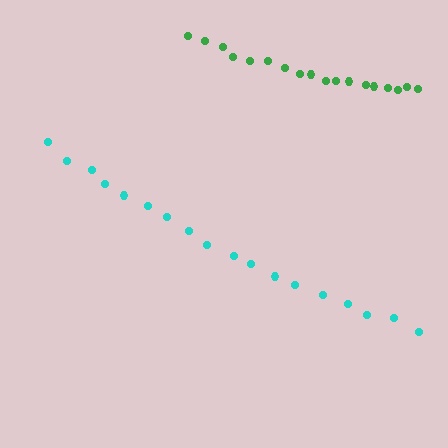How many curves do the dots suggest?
There are 2 distinct paths.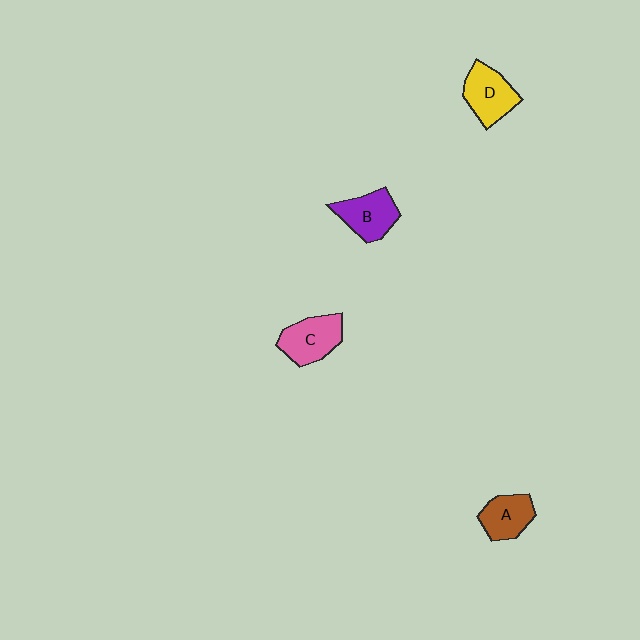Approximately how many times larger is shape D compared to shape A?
Approximately 1.2 times.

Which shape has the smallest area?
Shape A (brown).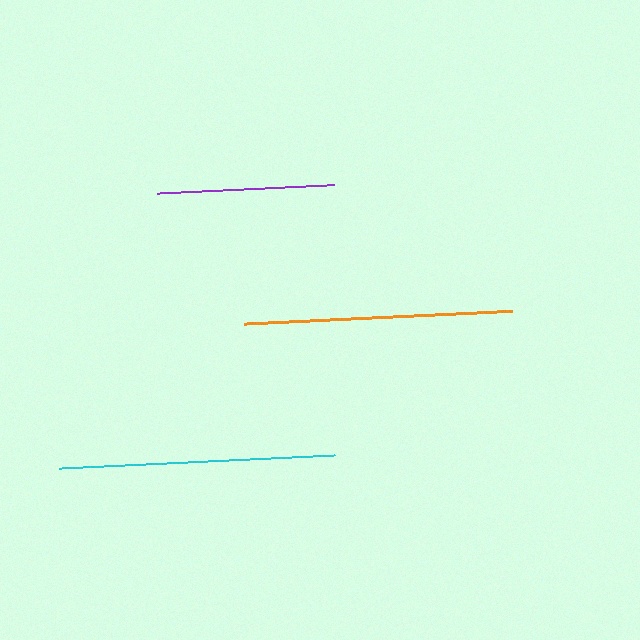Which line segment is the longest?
The cyan line is the longest at approximately 275 pixels.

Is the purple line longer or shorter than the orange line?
The orange line is longer than the purple line.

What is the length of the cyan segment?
The cyan segment is approximately 275 pixels long.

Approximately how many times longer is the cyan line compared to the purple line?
The cyan line is approximately 1.6 times the length of the purple line.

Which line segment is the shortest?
The purple line is the shortest at approximately 177 pixels.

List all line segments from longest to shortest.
From longest to shortest: cyan, orange, purple.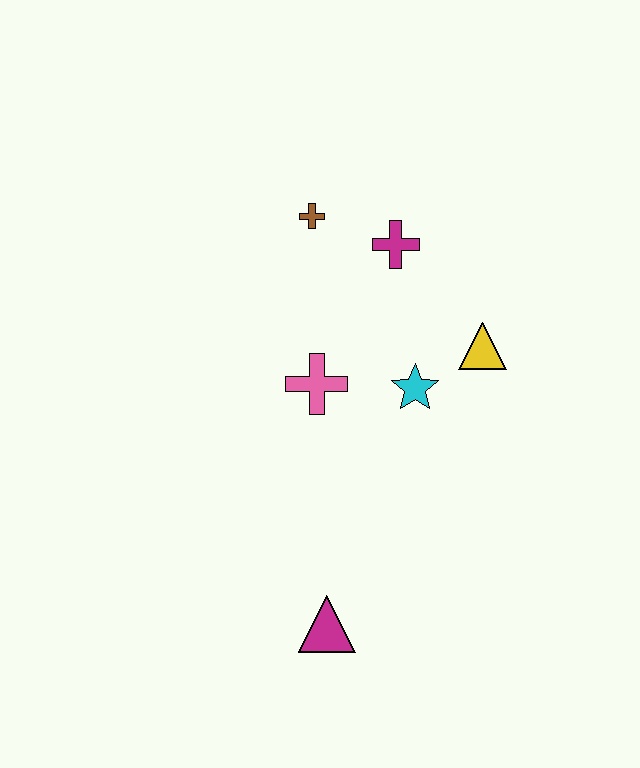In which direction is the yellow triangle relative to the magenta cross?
The yellow triangle is below the magenta cross.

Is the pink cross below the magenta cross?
Yes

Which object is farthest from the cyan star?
The magenta triangle is farthest from the cyan star.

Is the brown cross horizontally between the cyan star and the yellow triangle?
No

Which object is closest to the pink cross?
The cyan star is closest to the pink cross.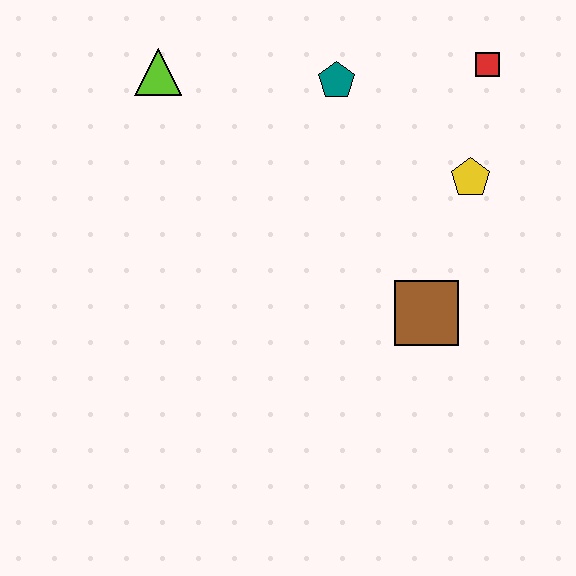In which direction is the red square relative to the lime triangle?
The red square is to the right of the lime triangle.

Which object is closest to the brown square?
The yellow pentagon is closest to the brown square.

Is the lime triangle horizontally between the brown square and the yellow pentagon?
No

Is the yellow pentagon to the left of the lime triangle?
No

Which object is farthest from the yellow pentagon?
The lime triangle is farthest from the yellow pentagon.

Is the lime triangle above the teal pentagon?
Yes